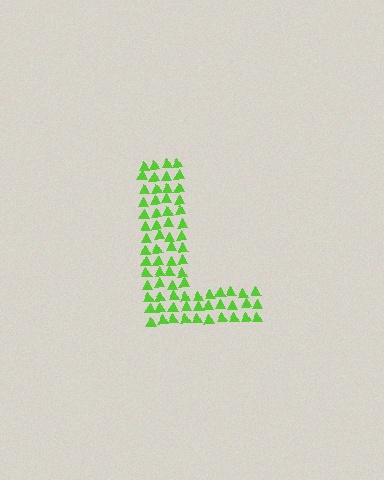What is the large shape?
The large shape is the letter L.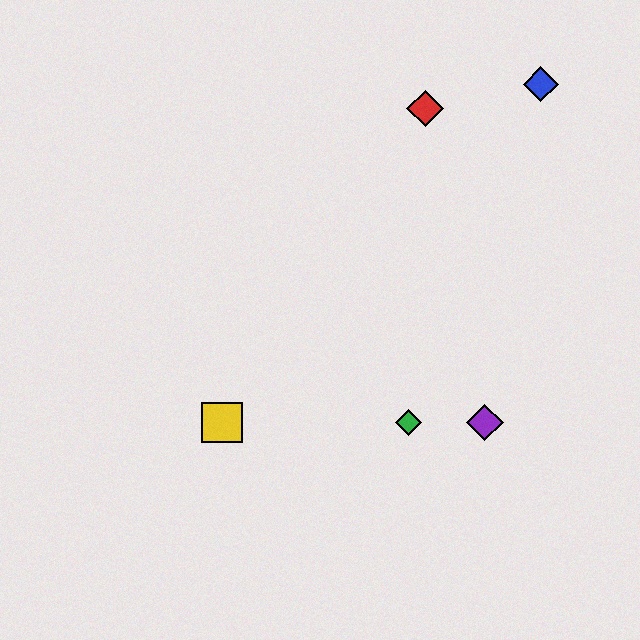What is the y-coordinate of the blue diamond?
The blue diamond is at y≈84.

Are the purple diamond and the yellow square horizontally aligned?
Yes, both are at y≈423.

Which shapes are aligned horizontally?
The green diamond, the yellow square, the purple diamond are aligned horizontally.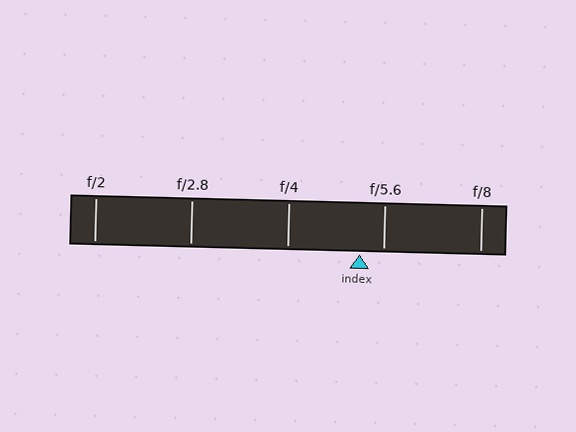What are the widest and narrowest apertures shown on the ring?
The widest aperture shown is f/2 and the narrowest is f/8.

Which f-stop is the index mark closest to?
The index mark is closest to f/5.6.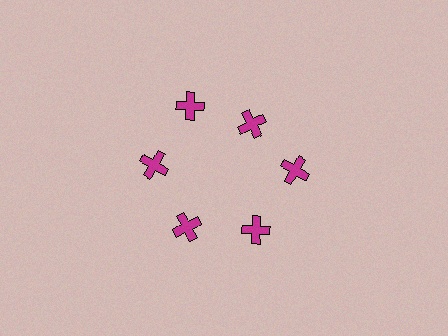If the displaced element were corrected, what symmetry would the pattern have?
It would have 6-fold rotational symmetry — the pattern would map onto itself every 60 degrees.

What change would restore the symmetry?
The symmetry would be restored by moving it outward, back onto the ring so that all 6 crosses sit at equal angles and equal distance from the center.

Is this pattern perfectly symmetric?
No. The 6 magenta crosses are arranged in a ring, but one element near the 1 o'clock position is pulled inward toward the center, breaking the 6-fold rotational symmetry.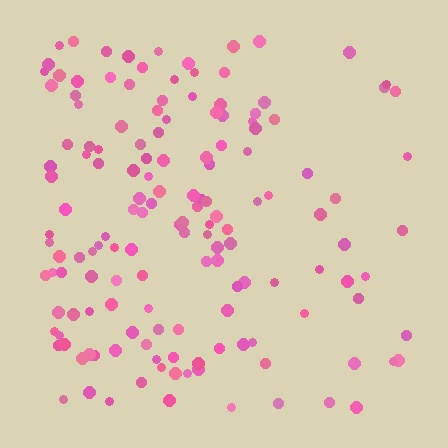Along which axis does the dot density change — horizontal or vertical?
Horizontal.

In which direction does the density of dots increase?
From right to left, with the left side densest.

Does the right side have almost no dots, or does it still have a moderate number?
Still a moderate number, just noticeably fewer than the left.